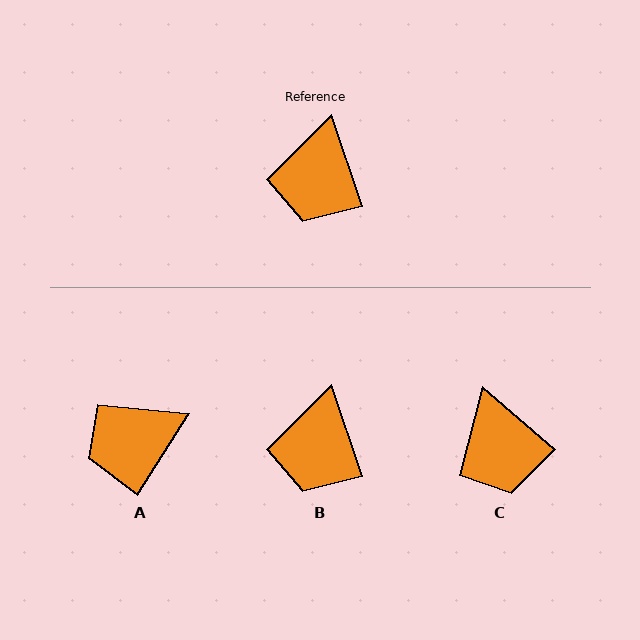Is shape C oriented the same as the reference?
No, it is off by about 30 degrees.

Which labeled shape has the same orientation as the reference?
B.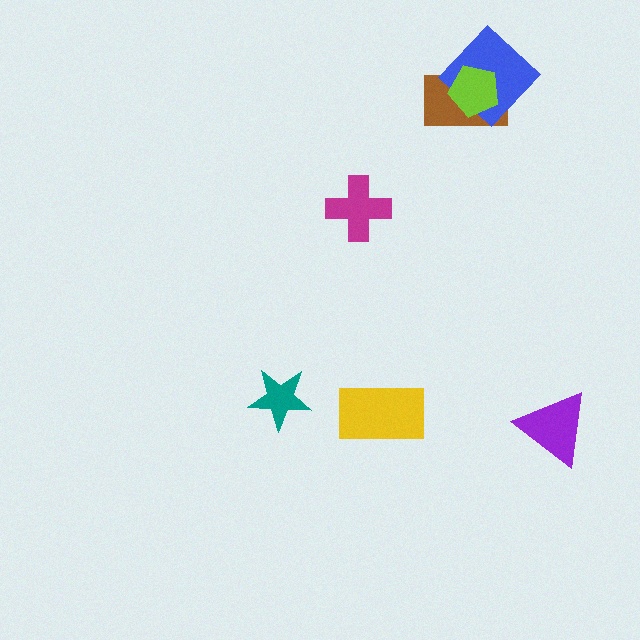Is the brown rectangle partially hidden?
Yes, it is partially covered by another shape.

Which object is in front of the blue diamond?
The lime pentagon is in front of the blue diamond.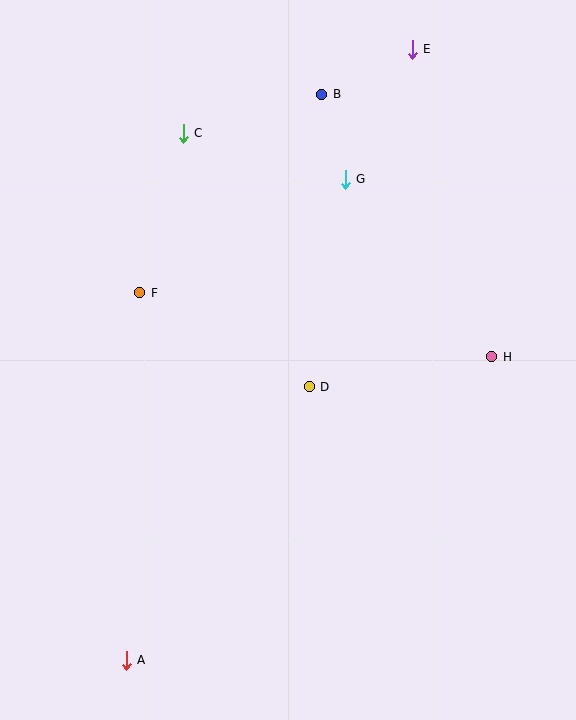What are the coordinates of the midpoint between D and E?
The midpoint between D and E is at (361, 218).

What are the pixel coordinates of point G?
Point G is at (345, 179).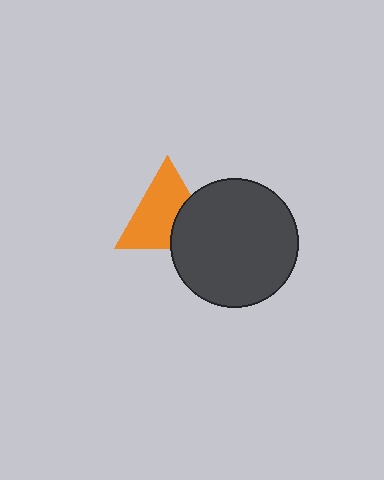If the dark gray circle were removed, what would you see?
You would see the complete orange triangle.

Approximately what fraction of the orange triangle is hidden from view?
Roughly 33% of the orange triangle is hidden behind the dark gray circle.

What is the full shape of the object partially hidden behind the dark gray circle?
The partially hidden object is an orange triangle.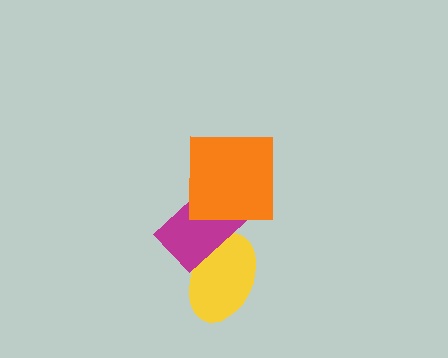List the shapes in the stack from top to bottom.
From top to bottom: the orange square, the magenta rectangle, the yellow ellipse.